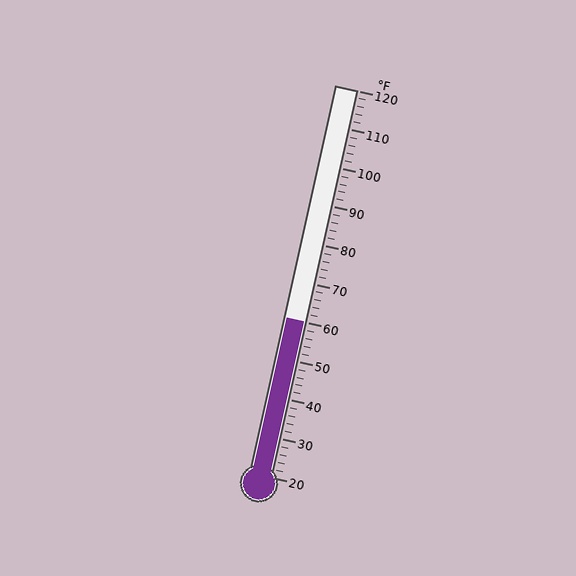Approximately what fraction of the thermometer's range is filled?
The thermometer is filled to approximately 40% of its range.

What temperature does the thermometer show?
The thermometer shows approximately 60°F.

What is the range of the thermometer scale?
The thermometer scale ranges from 20°F to 120°F.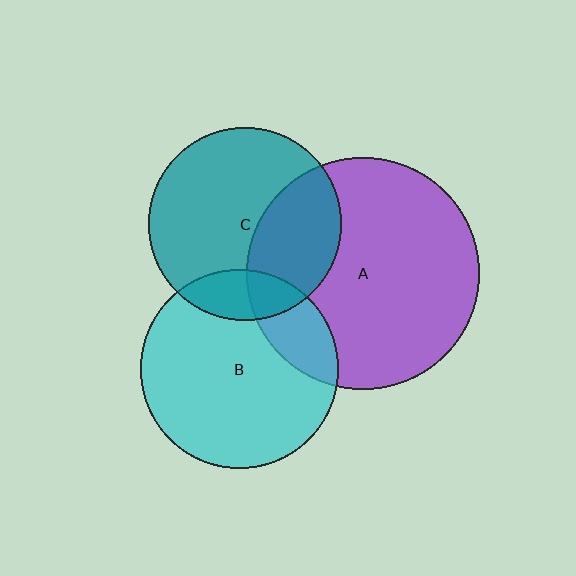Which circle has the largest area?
Circle A (purple).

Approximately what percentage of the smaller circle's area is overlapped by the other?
Approximately 15%.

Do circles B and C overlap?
Yes.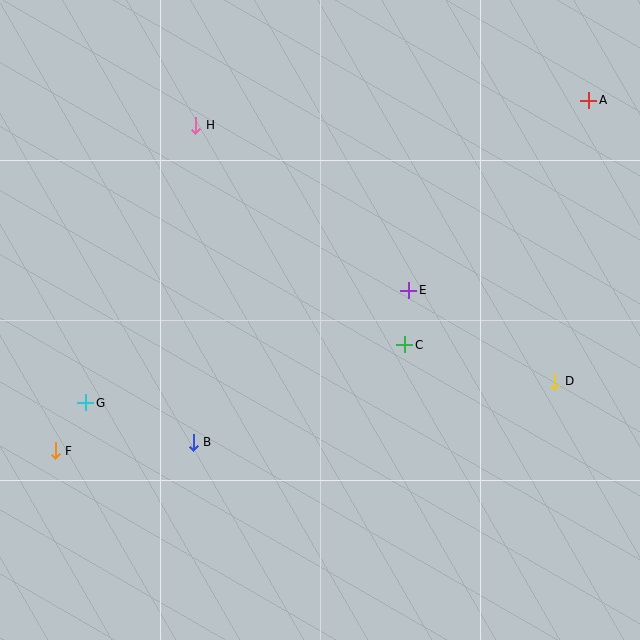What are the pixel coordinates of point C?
Point C is at (405, 345).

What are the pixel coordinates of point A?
Point A is at (589, 100).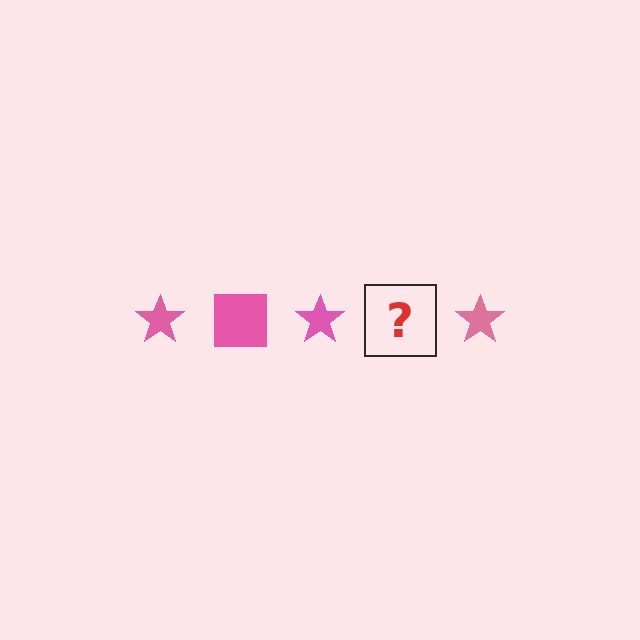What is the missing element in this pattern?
The missing element is a pink square.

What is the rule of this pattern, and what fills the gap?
The rule is that the pattern cycles through star, square shapes in pink. The gap should be filled with a pink square.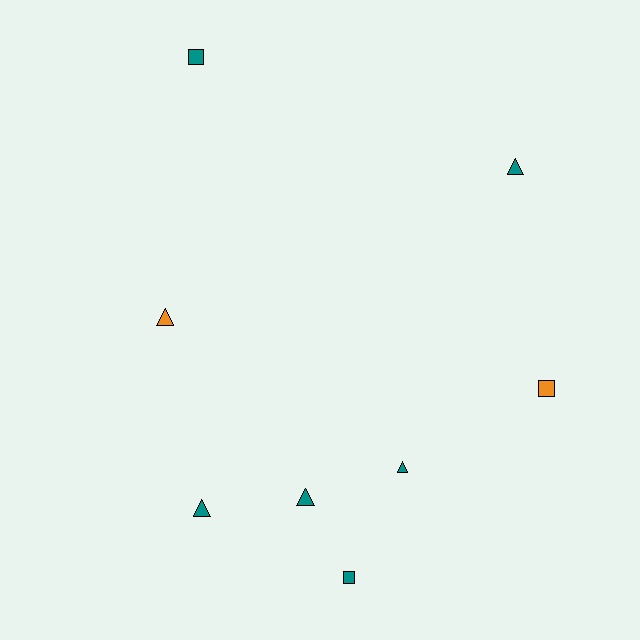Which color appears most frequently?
Teal, with 6 objects.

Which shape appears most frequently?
Triangle, with 5 objects.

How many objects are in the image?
There are 8 objects.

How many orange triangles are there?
There is 1 orange triangle.